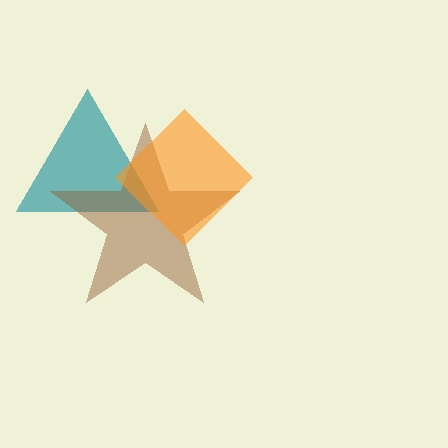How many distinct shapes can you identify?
There are 3 distinct shapes: a teal triangle, a brown star, an orange diamond.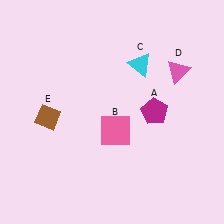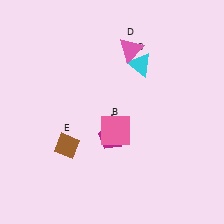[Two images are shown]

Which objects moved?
The objects that moved are: the magenta pentagon (A), the pink triangle (D), the brown diamond (E).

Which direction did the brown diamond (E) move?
The brown diamond (E) moved down.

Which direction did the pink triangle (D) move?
The pink triangle (D) moved left.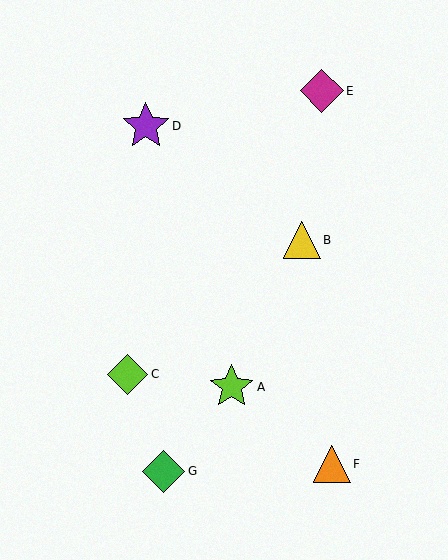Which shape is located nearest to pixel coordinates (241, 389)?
The lime star (labeled A) at (232, 387) is nearest to that location.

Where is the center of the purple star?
The center of the purple star is at (146, 126).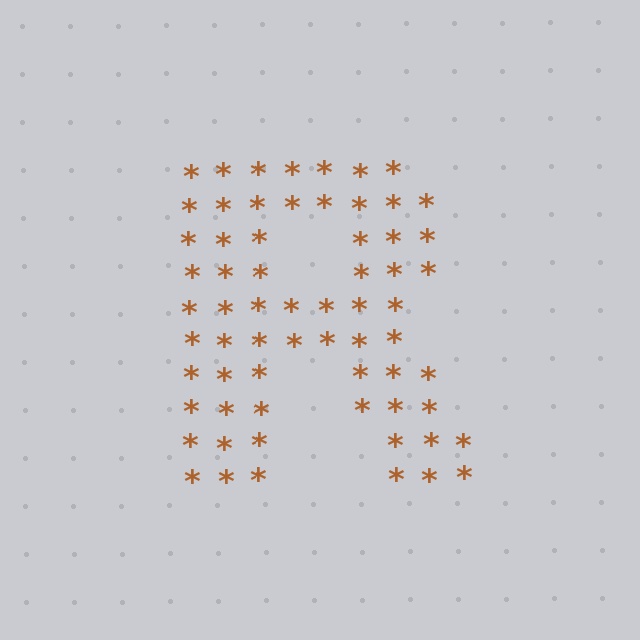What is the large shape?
The large shape is the letter R.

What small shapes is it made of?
It is made of small asterisks.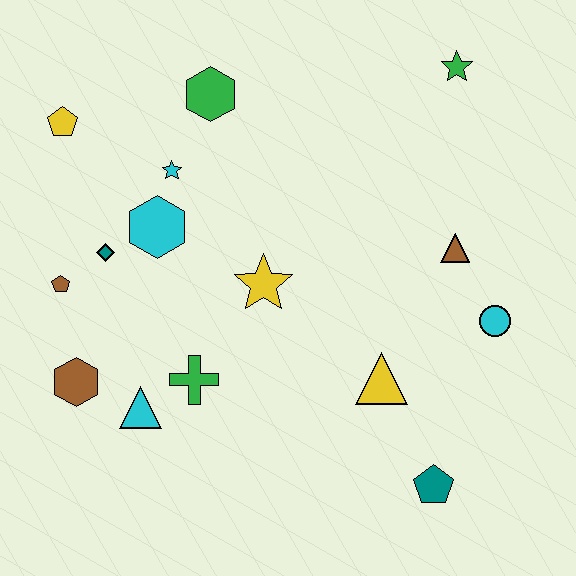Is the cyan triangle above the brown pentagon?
No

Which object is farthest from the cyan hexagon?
The teal pentagon is farthest from the cyan hexagon.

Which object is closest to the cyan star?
The cyan hexagon is closest to the cyan star.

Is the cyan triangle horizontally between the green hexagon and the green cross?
No